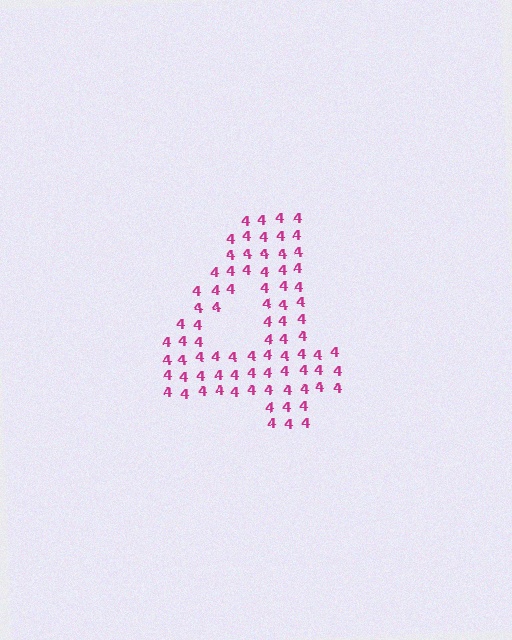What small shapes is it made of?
It is made of small digit 4's.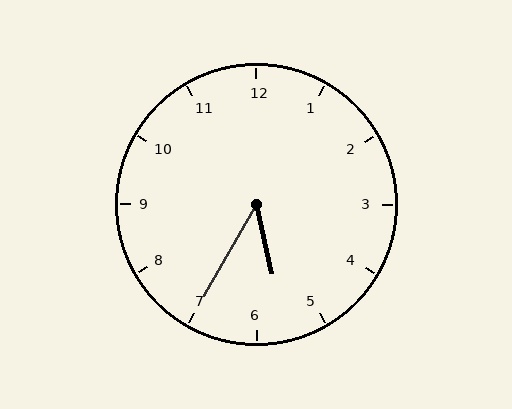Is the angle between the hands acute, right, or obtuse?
It is acute.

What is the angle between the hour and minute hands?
Approximately 42 degrees.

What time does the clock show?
5:35.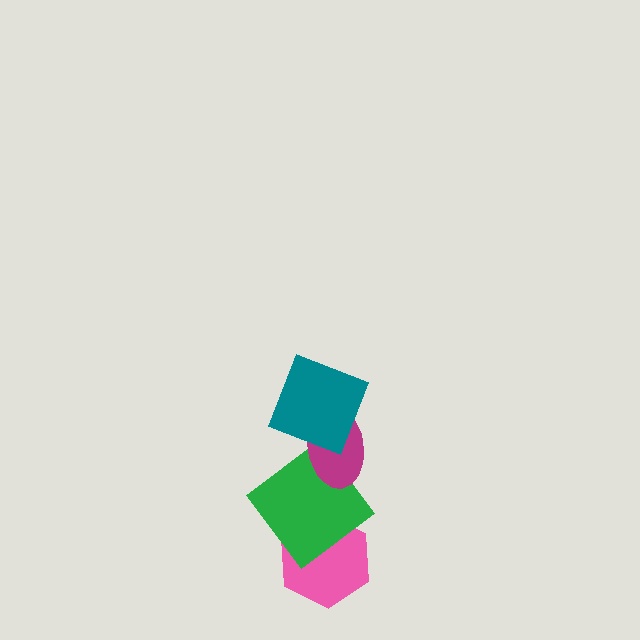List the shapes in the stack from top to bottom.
From top to bottom: the teal square, the magenta ellipse, the green diamond, the pink hexagon.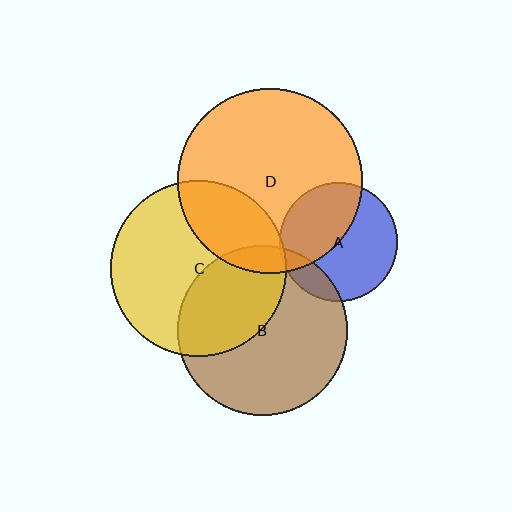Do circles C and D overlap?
Yes.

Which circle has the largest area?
Circle D (orange).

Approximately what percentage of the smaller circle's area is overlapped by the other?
Approximately 30%.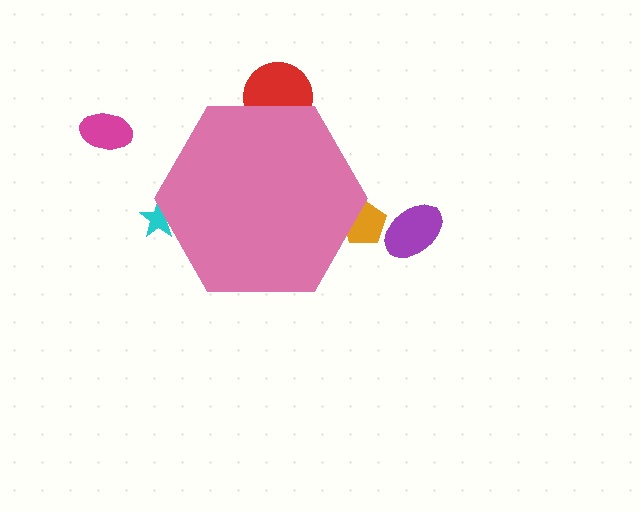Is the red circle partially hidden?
Yes, the red circle is partially hidden behind the pink hexagon.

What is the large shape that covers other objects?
A pink hexagon.